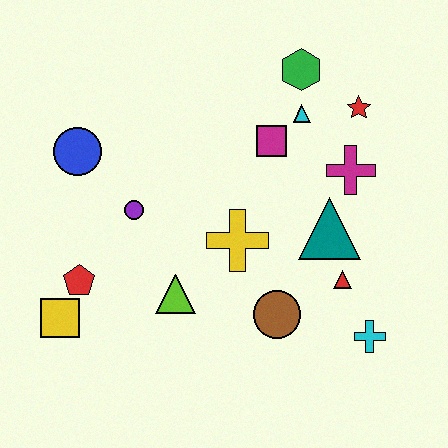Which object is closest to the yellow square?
The red pentagon is closest to the yellow square.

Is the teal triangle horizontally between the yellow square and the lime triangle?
No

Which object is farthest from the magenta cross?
The yellow square is farthest from the magenta cross.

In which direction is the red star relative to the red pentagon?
The red star is to the right of the red pentagon.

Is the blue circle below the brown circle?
No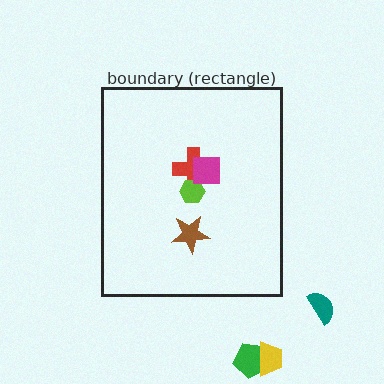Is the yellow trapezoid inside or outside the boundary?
Outside.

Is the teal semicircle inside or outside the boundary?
Outside.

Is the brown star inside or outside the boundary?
Inside.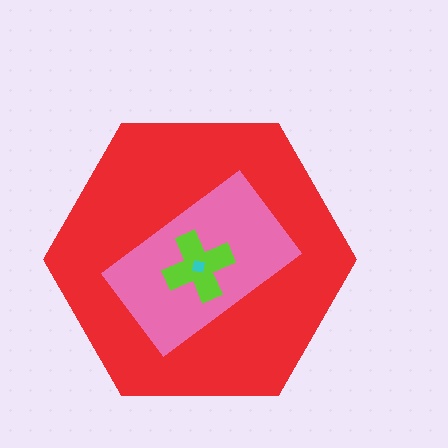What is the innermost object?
The cyan square.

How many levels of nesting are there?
4.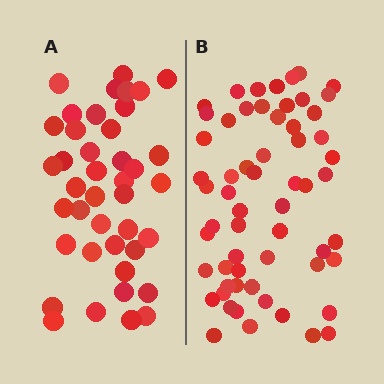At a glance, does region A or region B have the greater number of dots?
Region B (the right region) has more dots.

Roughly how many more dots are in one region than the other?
Region B has approximately 20 more dots than region A.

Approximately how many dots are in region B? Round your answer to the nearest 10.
About 60 dots.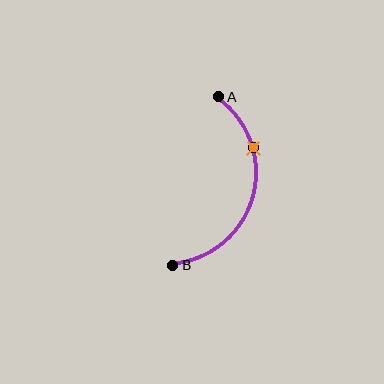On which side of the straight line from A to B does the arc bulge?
The arc bulges to the right of the straight line connecting A and B.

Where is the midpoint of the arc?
The arc midpoint is the point on the curve farthest from the straight line joining A and B. It sits to the right of that line.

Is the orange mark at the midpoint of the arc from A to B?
No. The orange mark lies on the arc but is closer to endpoint A. The arc midpoint would be at the point on the curve equidistant along the arc from both A and B.